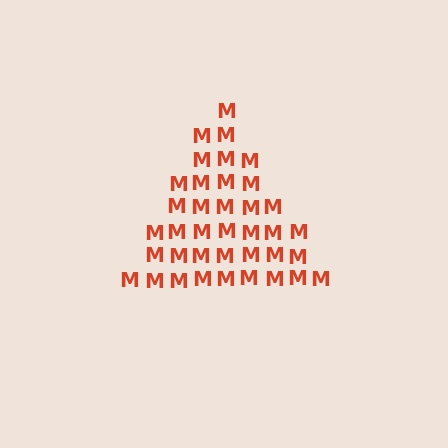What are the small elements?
The small elements are letter M's.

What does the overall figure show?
The overall figure shows a triangle.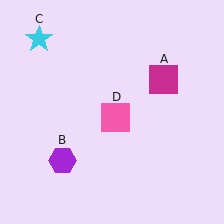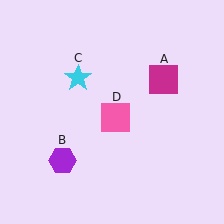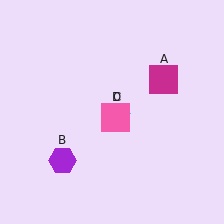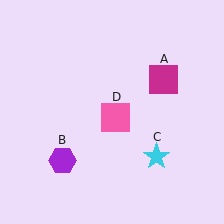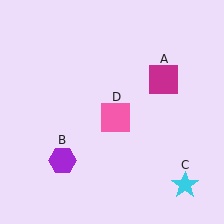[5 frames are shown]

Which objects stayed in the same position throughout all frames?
Magenta square (object A) and purple hexagon (object B) and pink square (object D) remained stationary.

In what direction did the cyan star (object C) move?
The cyan star (object C) moved down and to the right.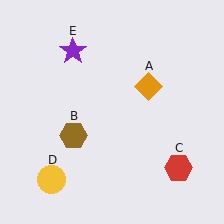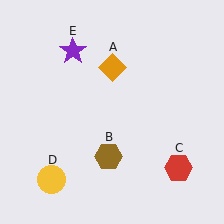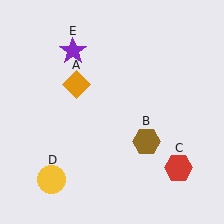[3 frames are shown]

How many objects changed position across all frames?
2 objects changed position: orange diamond (object A), brown hexagon (object B).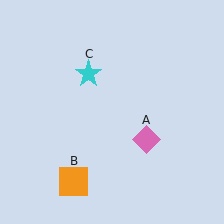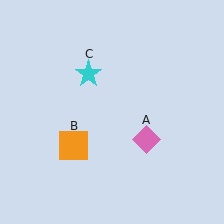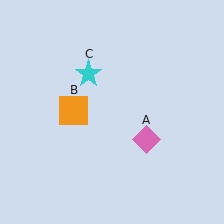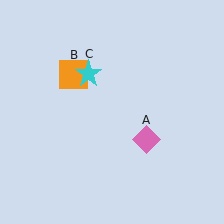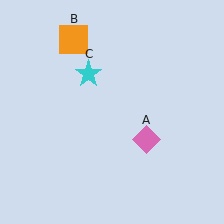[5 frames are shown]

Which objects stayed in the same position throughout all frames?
Pink diamond (object A) and cyan star (object C) remained stationary.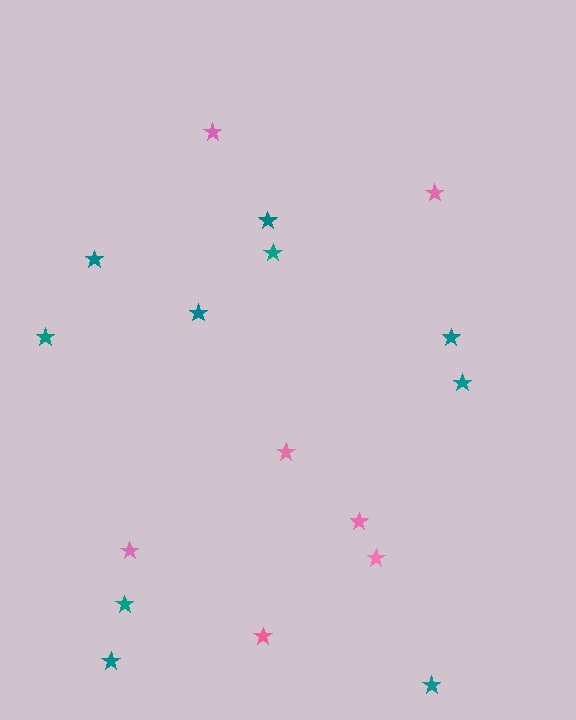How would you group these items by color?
There are 2 groups: one group of pink stars (7) and one group of teal stars (10).